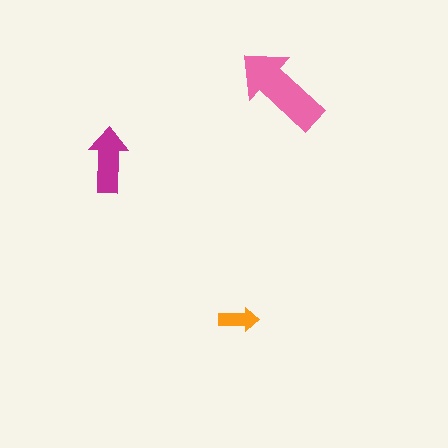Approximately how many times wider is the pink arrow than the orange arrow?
About 2.5 times wider.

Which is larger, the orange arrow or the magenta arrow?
The magenta one.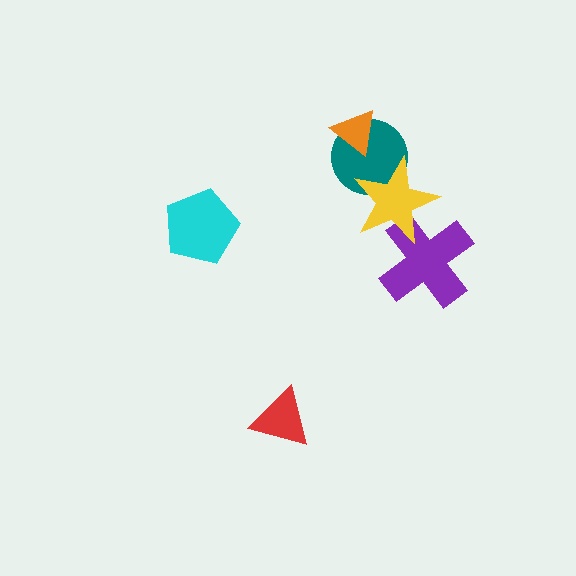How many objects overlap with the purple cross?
1 object overlaps with the purple cross.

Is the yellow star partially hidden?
No, no other shape covers it.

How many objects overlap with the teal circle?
2 objects overlap with the teal circle.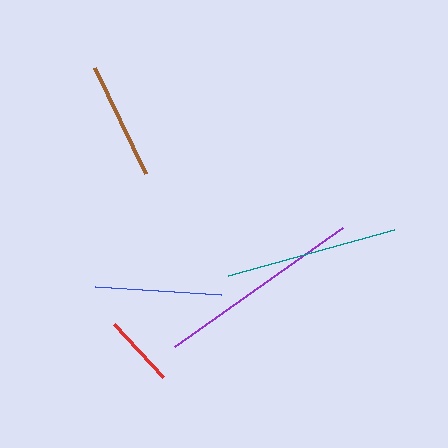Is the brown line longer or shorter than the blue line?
The blue line is longer than the brown line.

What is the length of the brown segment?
The brown segment is approximately 118 pixels long.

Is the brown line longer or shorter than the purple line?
The purple line is longer than the brown line.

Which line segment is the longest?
The purple line is the longest at approximately 207 pixels.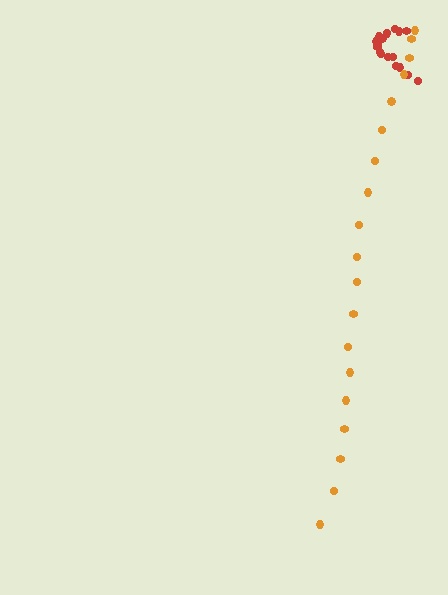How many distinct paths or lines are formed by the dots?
There are 2 distinct paths.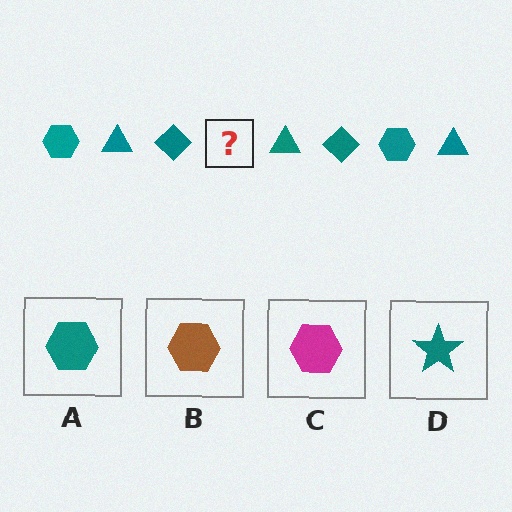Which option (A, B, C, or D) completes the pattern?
A.